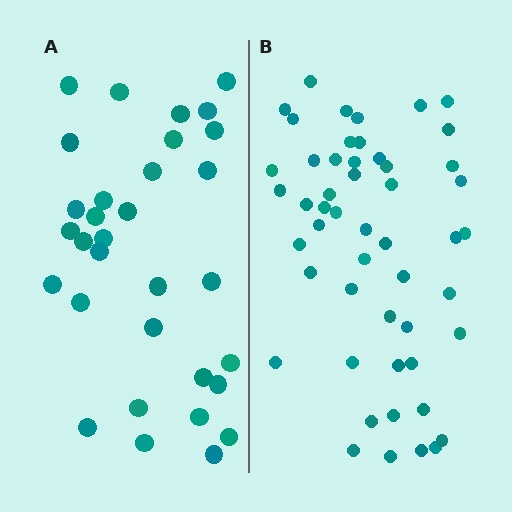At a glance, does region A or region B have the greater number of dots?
Region B (the right region) has more dots.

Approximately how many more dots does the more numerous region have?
Region B has approximately 20 more dots than region A.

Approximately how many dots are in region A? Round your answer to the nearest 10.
About 30 dots. (The exact count is 32, which rounds to 30.)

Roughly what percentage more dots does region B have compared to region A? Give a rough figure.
About 60% more.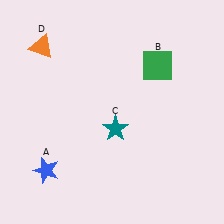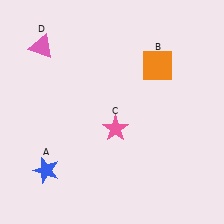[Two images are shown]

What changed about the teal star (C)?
In Image 1, C is teal. In Image 2, it changed to pink.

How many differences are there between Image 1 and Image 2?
There are 3 differences between the two images.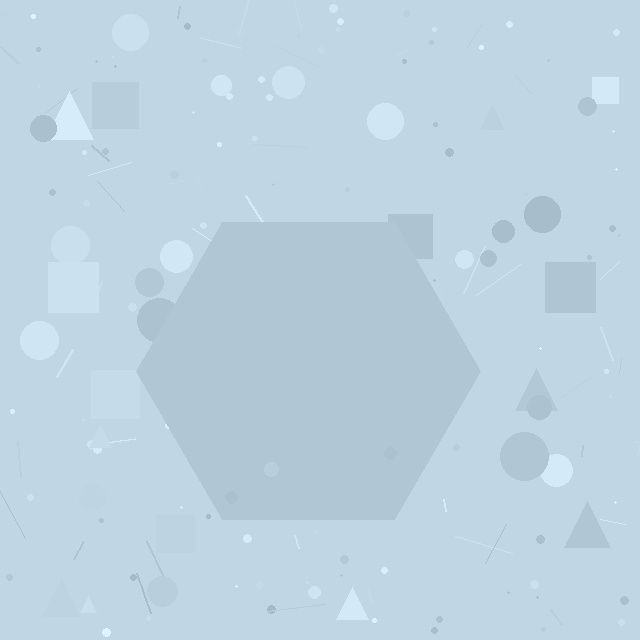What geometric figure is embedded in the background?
A hexagon is embedded in the background.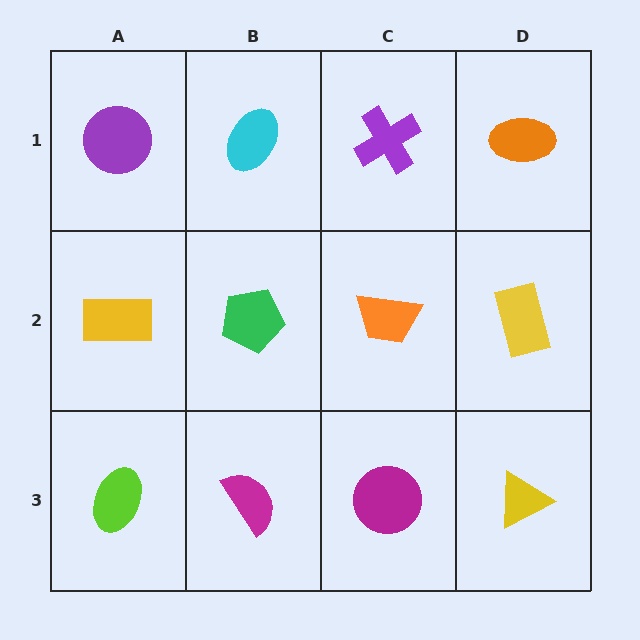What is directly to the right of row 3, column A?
A magenta semicircle.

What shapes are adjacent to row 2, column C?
A purple cross (row 1, column C), a magenta circle (row 3, column C), a green pentagon (row 2, column B), a yellow rectangle (row 2, column D).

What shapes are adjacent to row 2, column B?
A cyan ellipse (row 1, column B), a magenta semicircle (row 3, column B), a yellow rectangle (row 2, column A), an orange trapezoid (row 2, column C).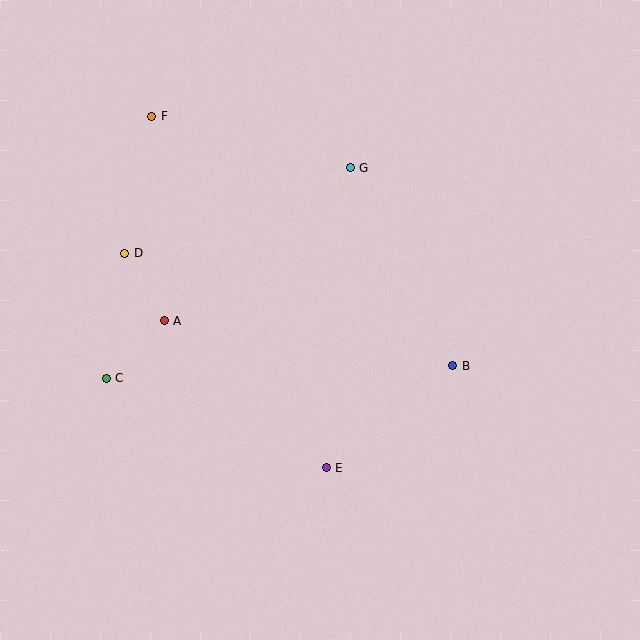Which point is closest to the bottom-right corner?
Point B is closest to the bottom-right corner.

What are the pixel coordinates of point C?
Point C is at (106, 378).